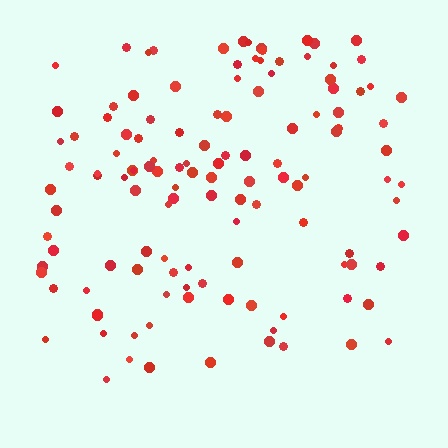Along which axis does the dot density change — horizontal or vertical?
Vertical.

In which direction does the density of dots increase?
From bottom to top, with the top side densest.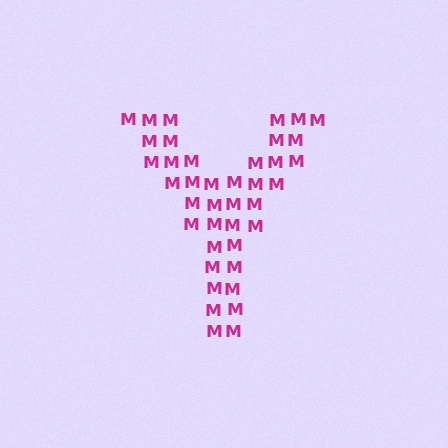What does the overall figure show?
The overall figure shows the letter Y.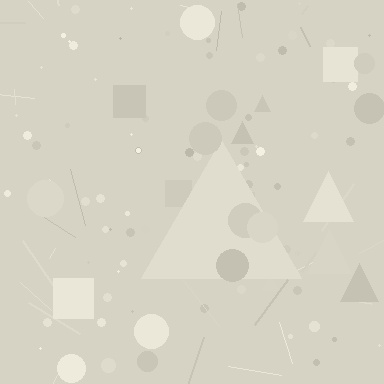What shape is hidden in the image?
A triangle is hidden in the image.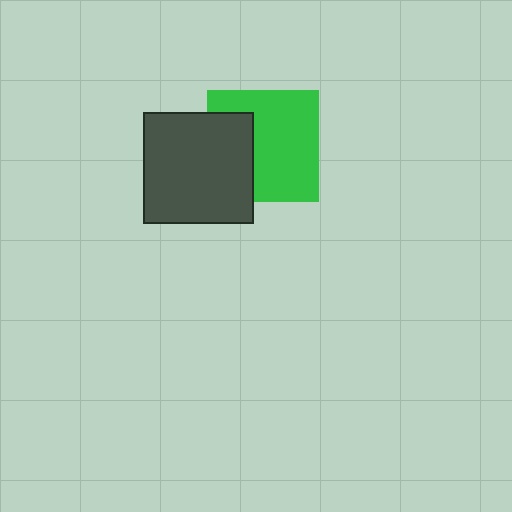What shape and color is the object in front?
The object in front is a dark gray square.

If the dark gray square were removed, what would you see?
You would see the complete green square.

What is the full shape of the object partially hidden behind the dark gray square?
The partially hidden object is a green square.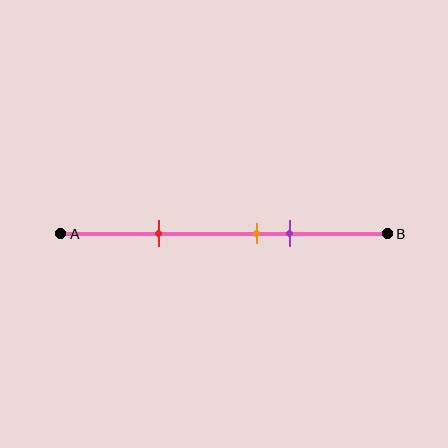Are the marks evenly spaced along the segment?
No, the marks are not evenly spaced.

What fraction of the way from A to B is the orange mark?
The orange mark is approximately 60% (0.6) of the way from A to B.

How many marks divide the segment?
There are 3 marks dividing the segment.